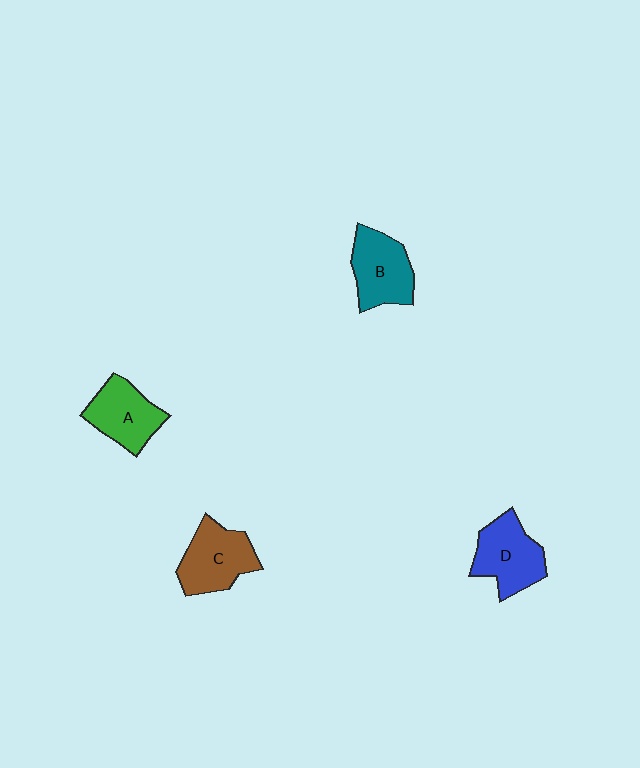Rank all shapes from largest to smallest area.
From largest to smallest: C (brown), D (blue), B (teal), A (green).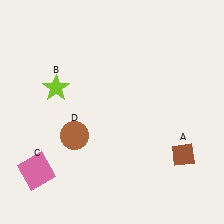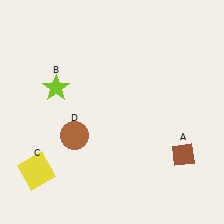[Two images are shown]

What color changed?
The square (C) changed from pink in Image 1 to yellow in Image 2.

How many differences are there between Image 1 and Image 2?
There is 1 difference between the two images.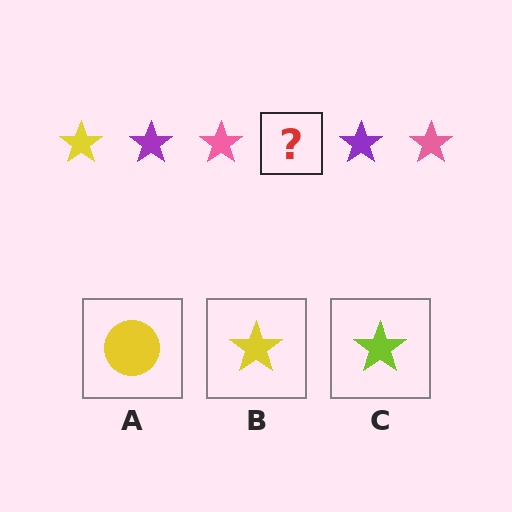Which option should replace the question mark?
Option B.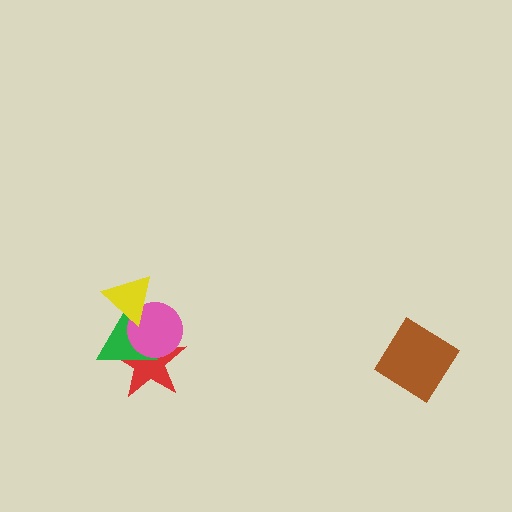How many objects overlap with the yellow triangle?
2 objects overlap with the yellow triangle.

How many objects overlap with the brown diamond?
0 objects overlap with the brown diamond.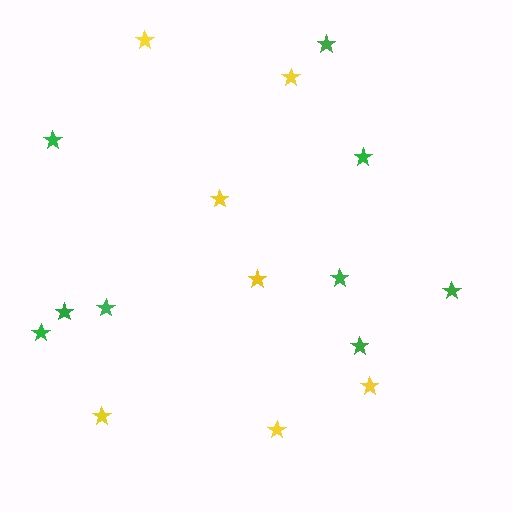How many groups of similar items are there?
There are 2 groups: one group of yellow stars (7) and one group of green stars (9).